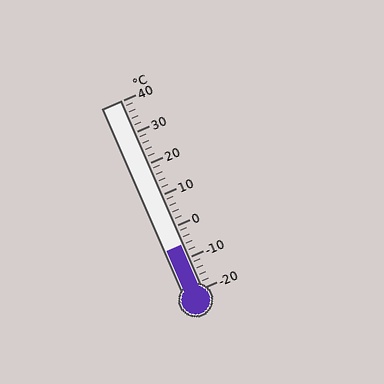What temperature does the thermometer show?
The thermometer shows approximately -6°C.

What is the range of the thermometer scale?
The thermometer scale ranges from -20°C to 40°C.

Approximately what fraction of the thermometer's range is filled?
The thermometer is filled to approximately 25% of its range.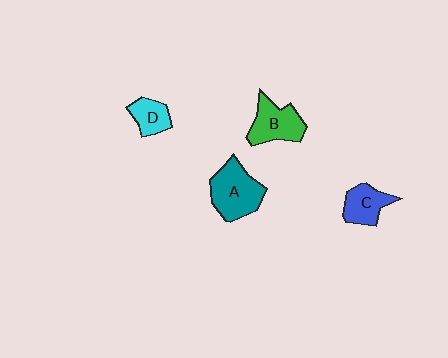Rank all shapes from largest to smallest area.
From largest to smallest: A (teal), B (green), C (blue), D (cyan).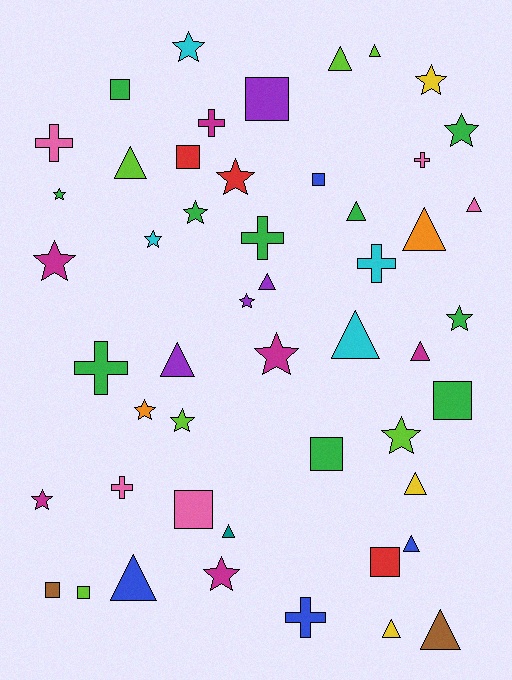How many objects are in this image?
There are 50 objects.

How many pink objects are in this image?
There are 5 pink objects.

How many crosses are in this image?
There are 8 crosses.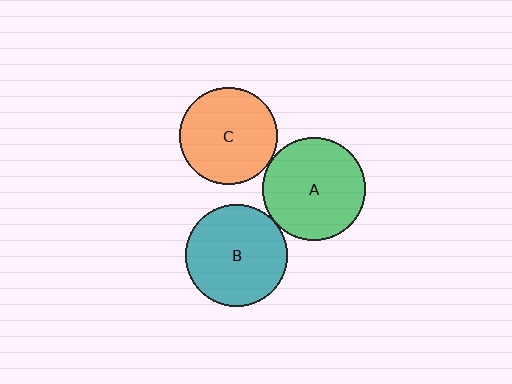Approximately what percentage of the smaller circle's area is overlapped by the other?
Approximately 5%.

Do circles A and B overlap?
Yes.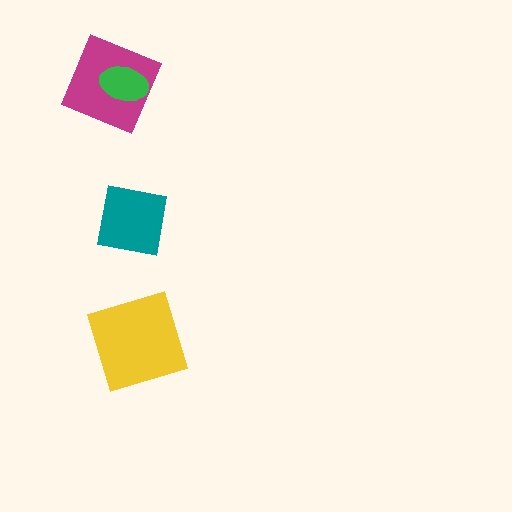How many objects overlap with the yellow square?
0 objects overlap with the yellow square.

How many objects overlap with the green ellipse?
1 object overlaps with the green ellipse.